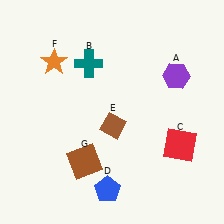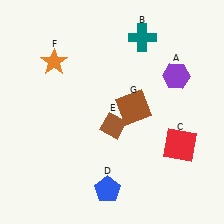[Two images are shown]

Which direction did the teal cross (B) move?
The teal cross (B) moved right.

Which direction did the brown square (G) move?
The brown square (G) moved up.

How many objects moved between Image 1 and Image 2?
2 objects moved between the two images.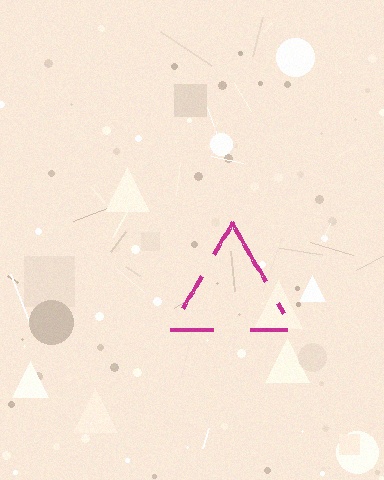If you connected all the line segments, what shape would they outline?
They would outline a triangle.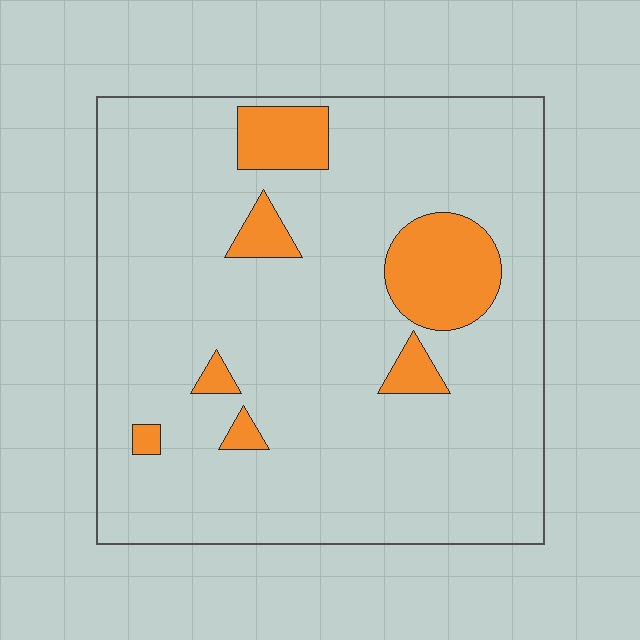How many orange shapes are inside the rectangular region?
7.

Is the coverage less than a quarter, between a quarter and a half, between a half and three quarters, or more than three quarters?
Less than a quarter.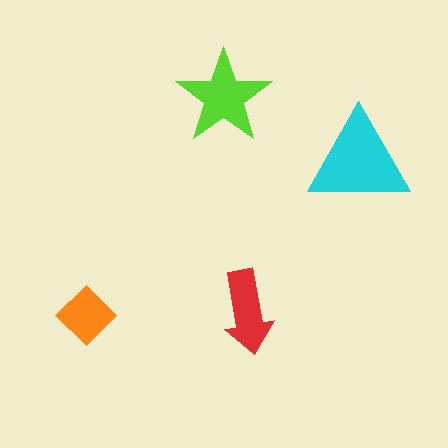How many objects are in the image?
There are 4 objects in the image.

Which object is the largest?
The cyan triangle.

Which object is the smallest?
The orange diamond.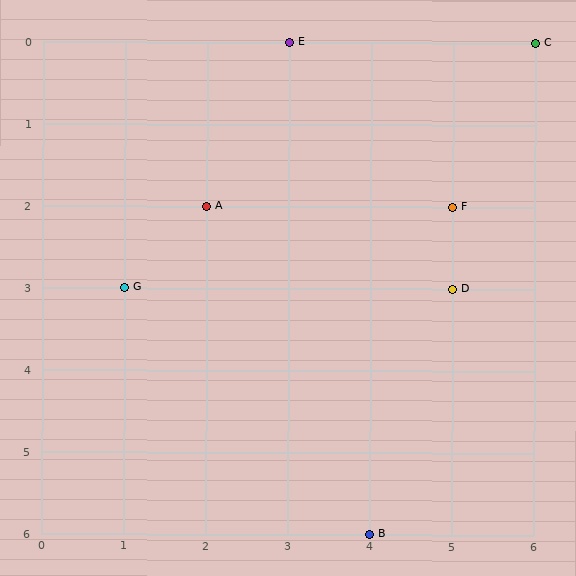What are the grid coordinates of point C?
Point C is at grid coordinates (6, 0).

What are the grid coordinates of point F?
Point F is at grid coordinates (5, 2).